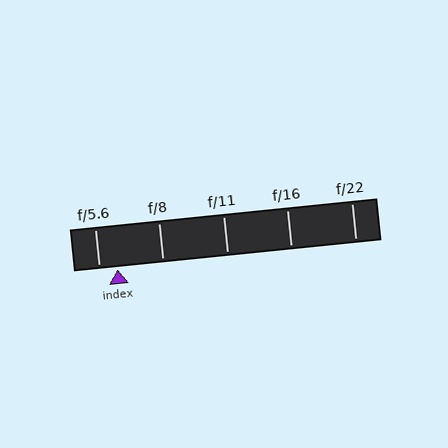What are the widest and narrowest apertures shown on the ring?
The widest aperture shown is f/5.6 and the narrowest is f/22.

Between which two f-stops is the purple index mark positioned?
The index mark is between f/5.6 and f/8.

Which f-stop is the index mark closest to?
The index mark is closest to f/5.6.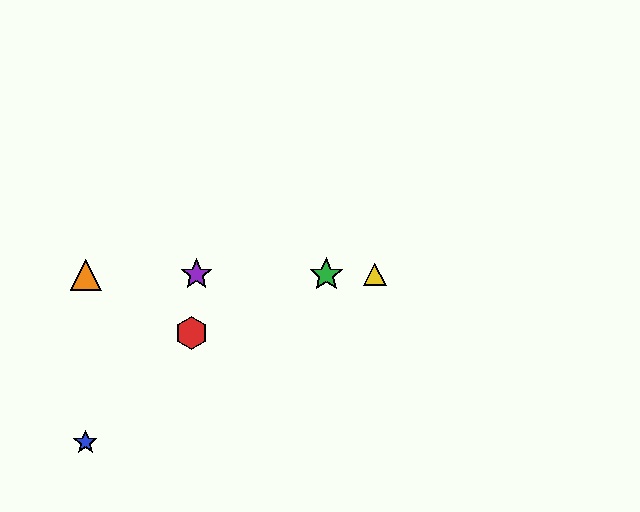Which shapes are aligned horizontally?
The green star, the yellow triangle, the purple star, the orange triangle are aligned horizontally.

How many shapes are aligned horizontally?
4 shapes (the green star, the yellow triangle, the purple star, the orange triangle) are aligned horizontally.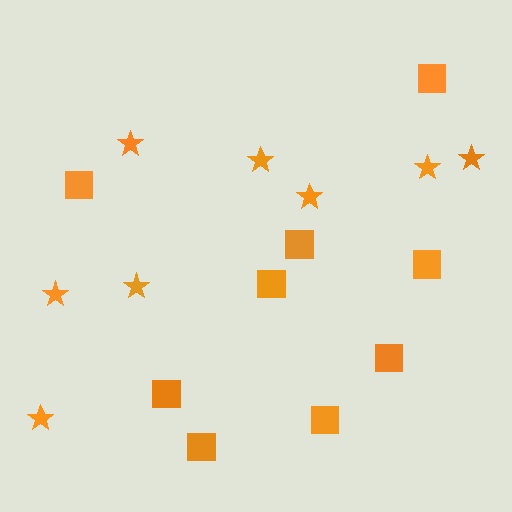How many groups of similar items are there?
There are 2 groups: one group of stars (8) and one group of squares (9).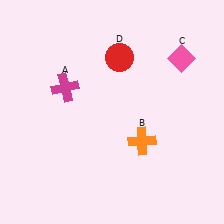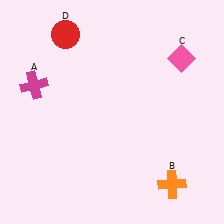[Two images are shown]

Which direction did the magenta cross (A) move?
The magenta cross (A) moved left.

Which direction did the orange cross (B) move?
The orange cross (B) moved down.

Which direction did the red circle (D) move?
The red circle (D) moved left.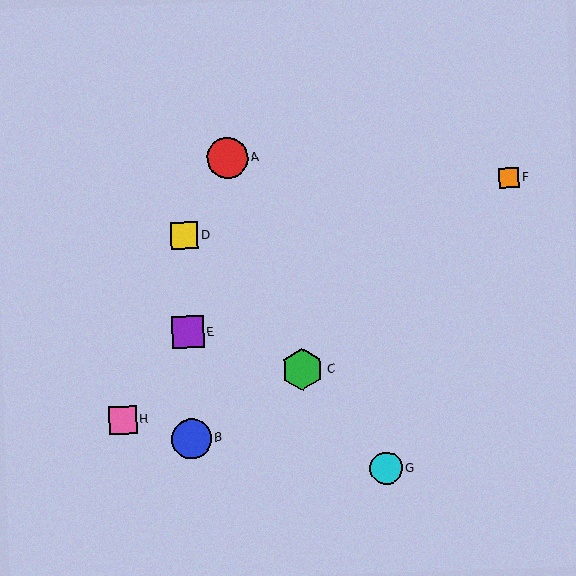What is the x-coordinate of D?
Object D is at x≈184.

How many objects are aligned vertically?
3 objects (B, D, E) are aligned vertically.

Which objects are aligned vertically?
Objects B, D, E are aligned vertically.